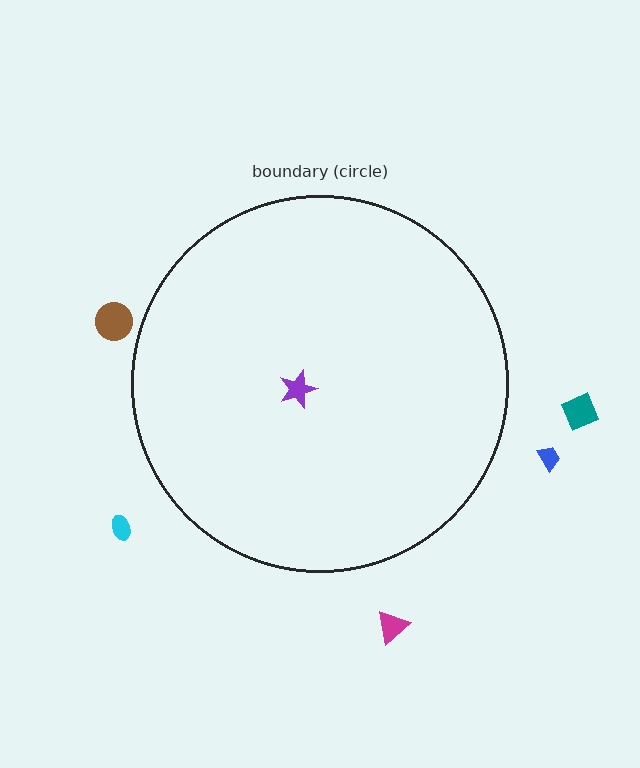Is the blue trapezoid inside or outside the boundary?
Outside.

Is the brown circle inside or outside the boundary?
Outside.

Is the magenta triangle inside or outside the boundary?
Outside.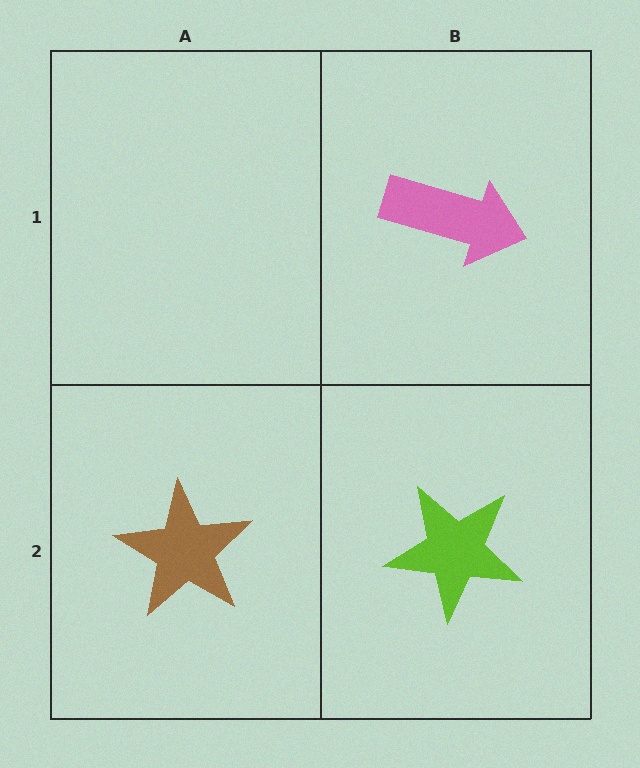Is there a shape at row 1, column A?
No, that cell is empty.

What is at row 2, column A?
A brown star.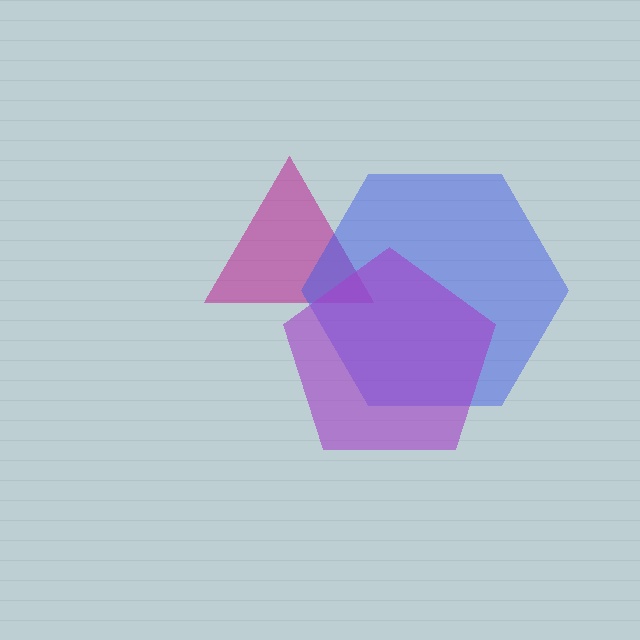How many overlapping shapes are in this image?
There are 3 overlapping shapes in the image.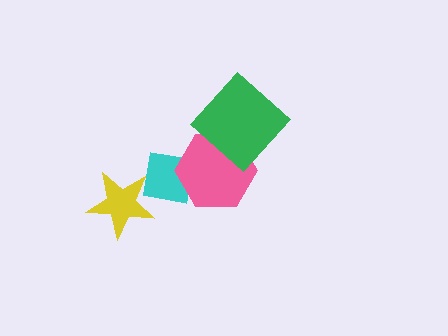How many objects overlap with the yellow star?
1 object overlaps with the yellow star.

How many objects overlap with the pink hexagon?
2 objects overlap with the pink hexagon.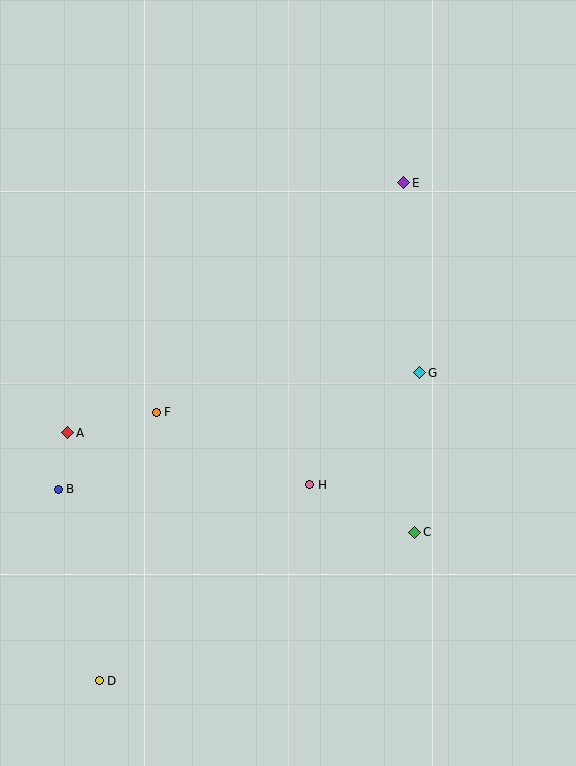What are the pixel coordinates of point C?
Point C is at (415, 532).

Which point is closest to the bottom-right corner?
Point C is closest to the bottom-right corner.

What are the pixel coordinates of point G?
Point G is at (420, 373).